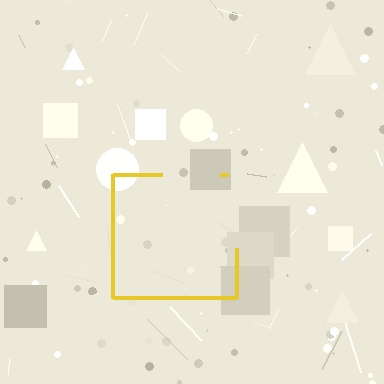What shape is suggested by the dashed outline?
The dashed outline suggests a square.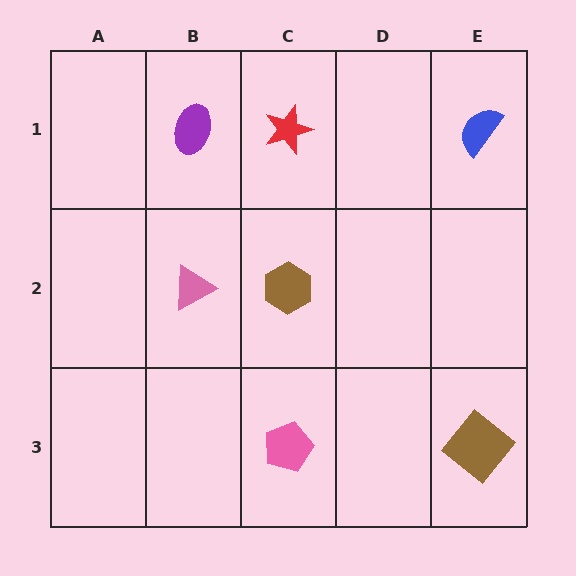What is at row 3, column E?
A brown diamond.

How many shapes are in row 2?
2 shapes.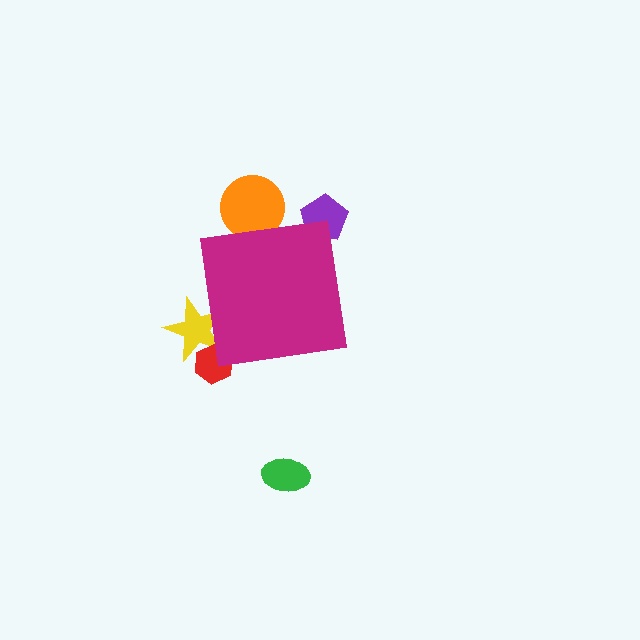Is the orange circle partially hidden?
Yes, the orange circle is partially hidden behind the magenta square.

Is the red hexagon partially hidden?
Yes, the red hexagon is partially hidden behind the magenta square.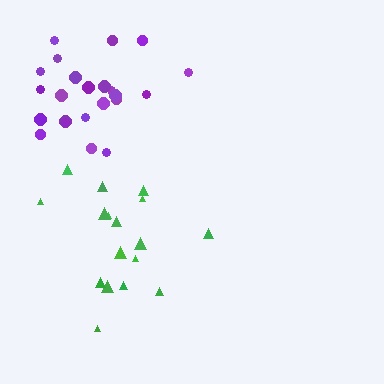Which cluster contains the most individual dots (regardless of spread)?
Purple (23).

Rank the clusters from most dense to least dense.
purple, green.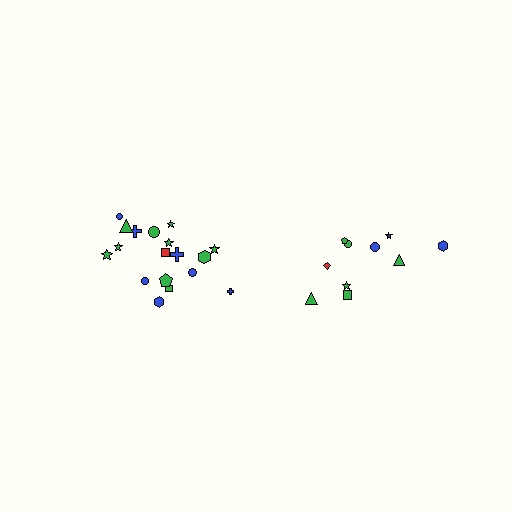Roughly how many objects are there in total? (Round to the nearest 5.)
Roughly 30 objects in total.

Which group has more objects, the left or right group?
The left group.